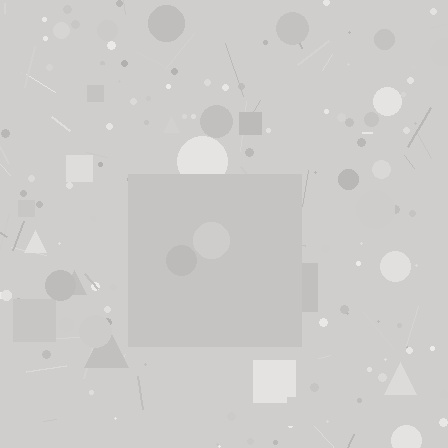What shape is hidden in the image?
A square is hidden in the image.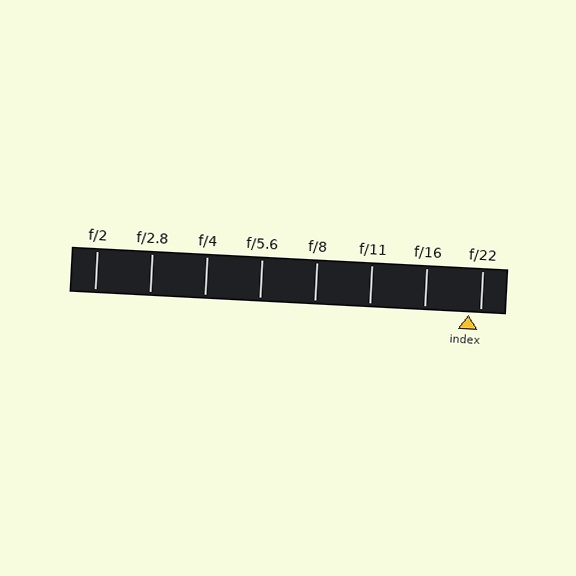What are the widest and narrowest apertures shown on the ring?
The widest aperture shown is f/2 and the narrowest is f/22.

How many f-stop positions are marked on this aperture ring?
There are 8 f-stop positions marked.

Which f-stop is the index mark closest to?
The index mark is closest to f/22.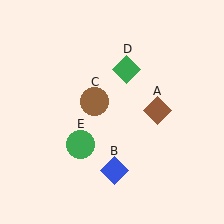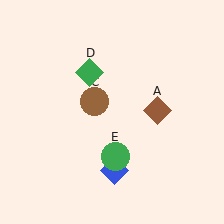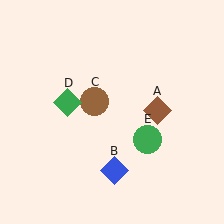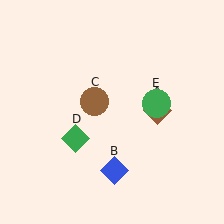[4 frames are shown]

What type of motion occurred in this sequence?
The green diamond (object D), green circle (object E) rotated counterclockwise around the center of the scene.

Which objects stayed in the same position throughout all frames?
Brown diamond (object A) and blue diamond (object B) and brown circle (object C) remained stationary.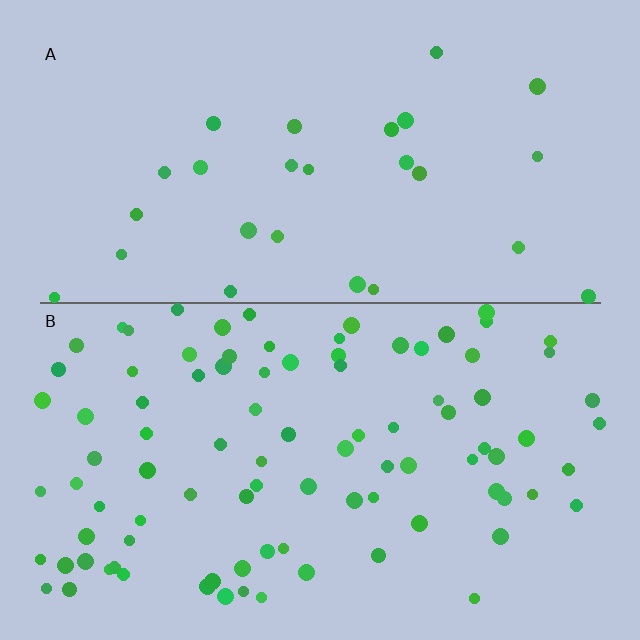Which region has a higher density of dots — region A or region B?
B (the bottom).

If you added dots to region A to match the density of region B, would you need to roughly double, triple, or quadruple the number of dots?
Approximately triple.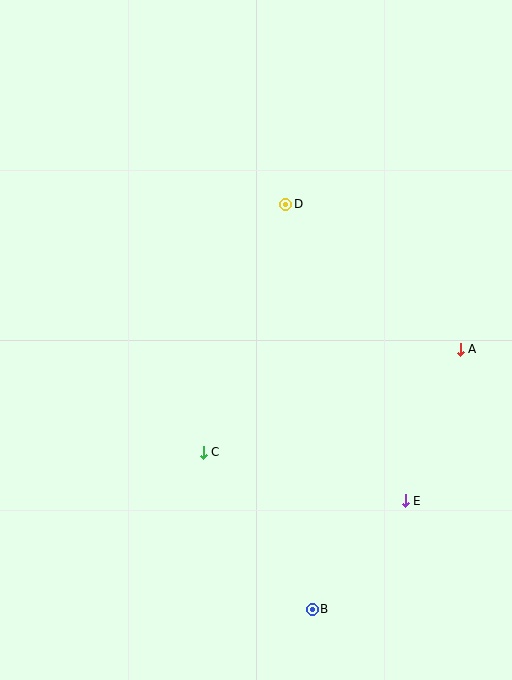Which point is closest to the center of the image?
Point C at (203, 452) is closest to the center.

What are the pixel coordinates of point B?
Point B is at (312, 609).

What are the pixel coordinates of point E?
Point E is at (405, 501).